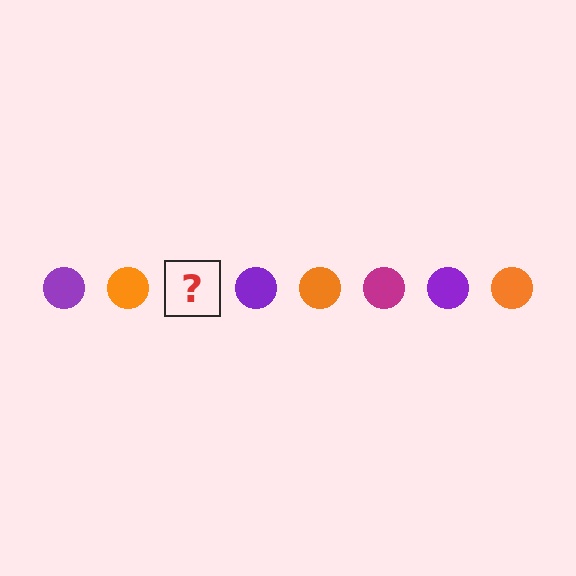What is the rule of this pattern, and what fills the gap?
The rule is that the pattern cycles through purple, orange, magenta circles. The gap should be filled with a magenta circle.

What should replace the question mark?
The question mark should be replaced with a magenta circle.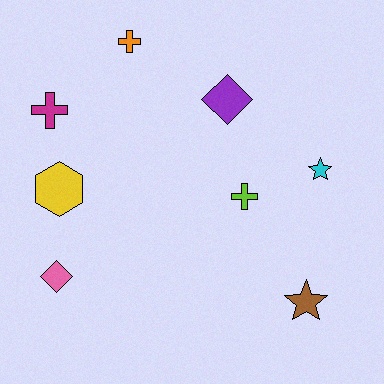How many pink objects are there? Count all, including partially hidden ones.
There is 1 pink object.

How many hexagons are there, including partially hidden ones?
There is 1 hexagon.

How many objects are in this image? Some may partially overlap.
There are 8 objects.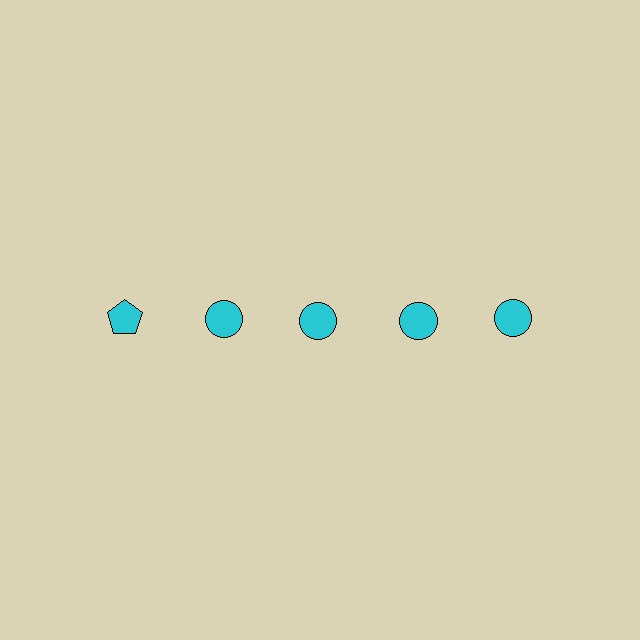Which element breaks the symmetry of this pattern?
The cyan pentagon in the top row, leftmost column breaks the symmetry. All other shapes are cyan circles.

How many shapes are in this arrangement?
There are 5 shapes arranged in a grid pattern.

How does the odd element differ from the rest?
It has a different shape: pentagon instead of circle.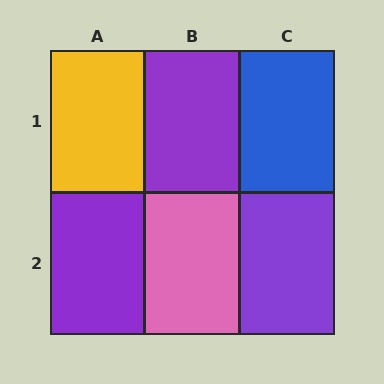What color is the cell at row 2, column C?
Purple.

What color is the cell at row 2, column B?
Pink.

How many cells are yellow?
1 cell is yellow.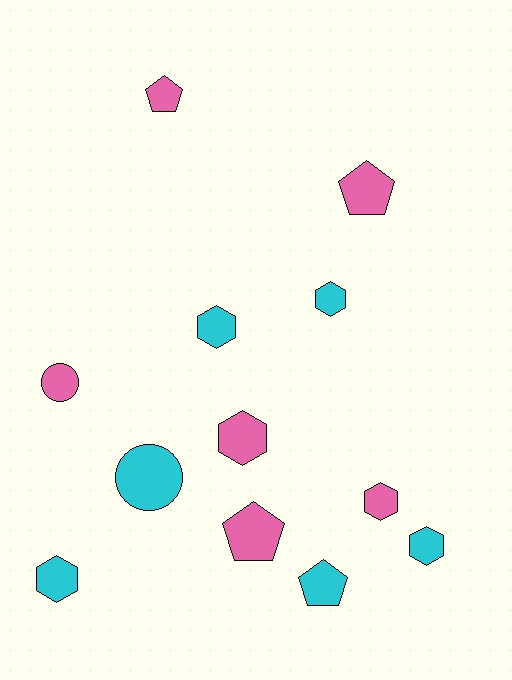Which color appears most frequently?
Cyan, with 6 objects.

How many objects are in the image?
There are 12 objects.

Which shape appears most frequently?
Hexagon, with 6 objects.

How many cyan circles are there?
There is 1 cyan circle.